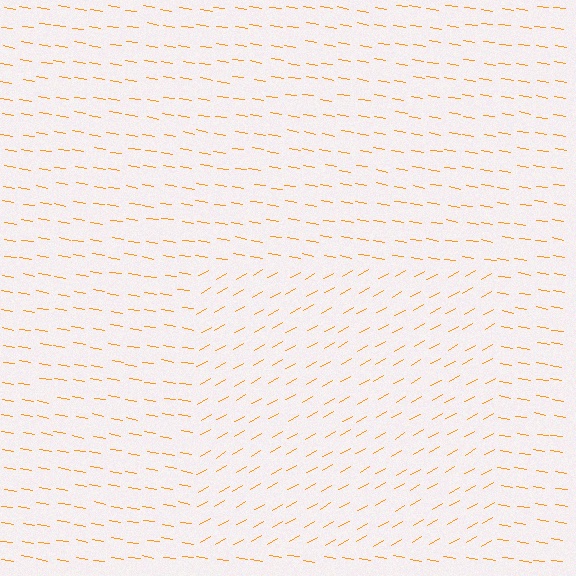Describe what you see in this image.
The image is filled with small orange line segments. A rectangle region in the image has lines oriented differently from the surrounding lines, creating a visible texture boundary.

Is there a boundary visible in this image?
Yes, there is a texture boundary formed by a change in line orientation.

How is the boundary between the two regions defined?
The boundary is defined purely by a change in line orientation (approximately 39 degrees difference). All lines are the same color and thickness.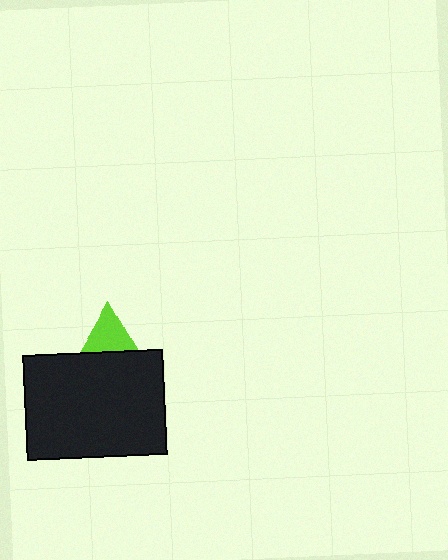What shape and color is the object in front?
The object in front is a black rectangle.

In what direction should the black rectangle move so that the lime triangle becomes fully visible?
The black rectangle should move down. That is the shortest direction to clear the overlap and leave the lime triangle fully visible.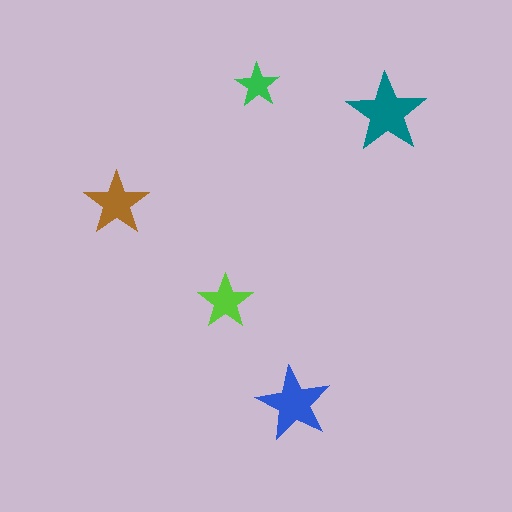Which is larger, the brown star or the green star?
The brown one.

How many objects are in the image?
There are 5 objects in the image.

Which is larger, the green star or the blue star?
The blue one.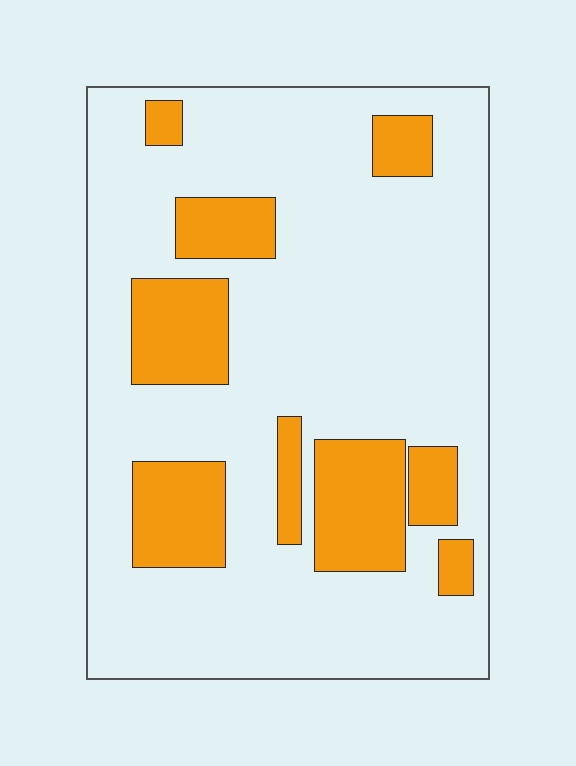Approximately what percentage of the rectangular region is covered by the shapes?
Approximately 20%.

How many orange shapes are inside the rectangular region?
9.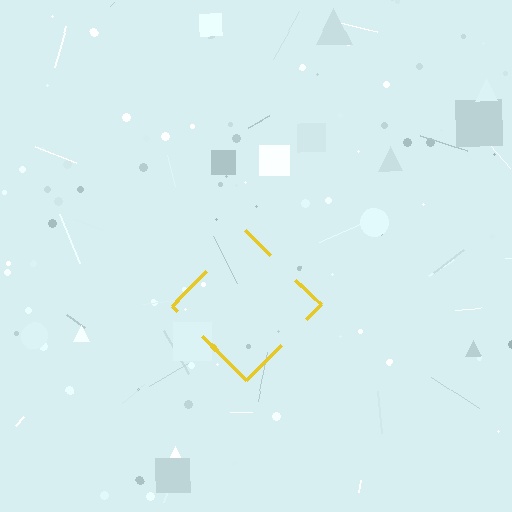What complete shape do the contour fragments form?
The contour fragments form a diamond.